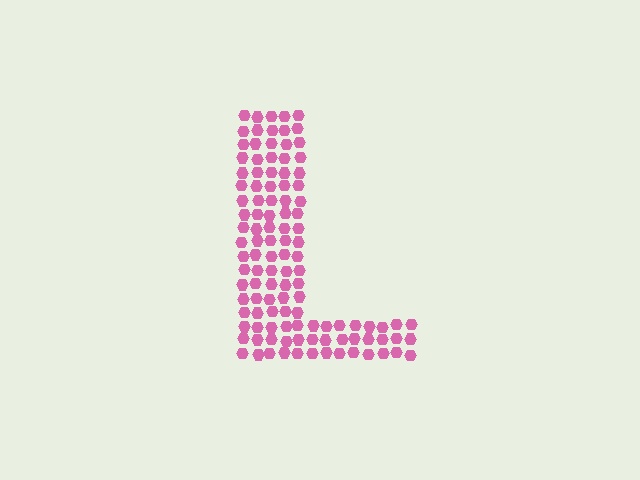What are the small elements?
The small elements are hexagons.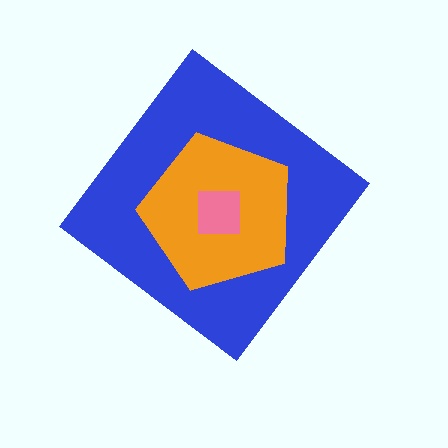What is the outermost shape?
The blue diamond.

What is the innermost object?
The pink square.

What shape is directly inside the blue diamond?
The orange pentagon.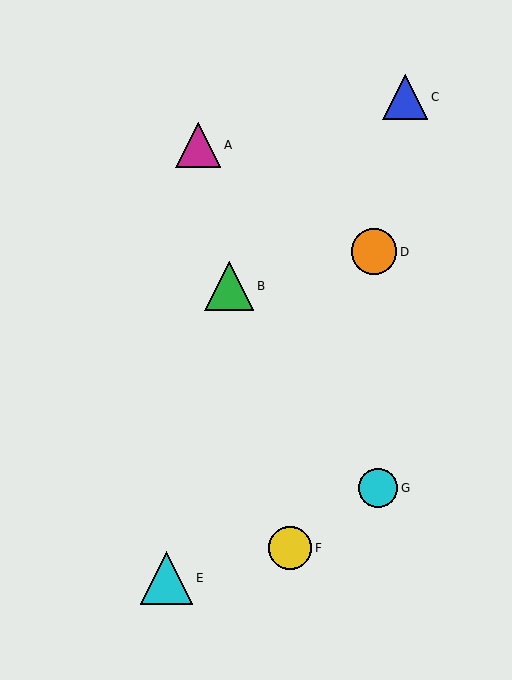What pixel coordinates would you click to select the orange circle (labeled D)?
Click at (374, 252) to select the orange circle D.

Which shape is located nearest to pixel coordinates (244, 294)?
The green triangle (labeled B) at (229, 286) is nearest to that location.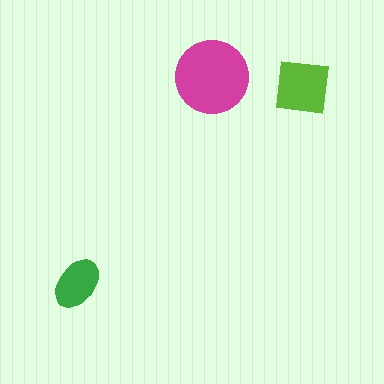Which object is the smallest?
The green ellipse.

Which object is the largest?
The magenta circle.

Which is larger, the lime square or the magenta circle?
The magenta circle.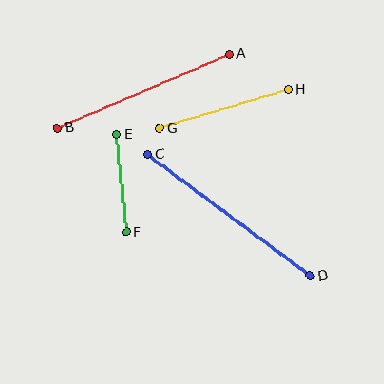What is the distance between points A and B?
The distance is approximately 187 pixels.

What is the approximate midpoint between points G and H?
The midpoint is at approximately (224, 109) pixels.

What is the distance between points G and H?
The distance is approximately 134 pixels.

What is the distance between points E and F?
The distance is approximately 98 pixels.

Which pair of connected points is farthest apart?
Points C and D are farthest apart.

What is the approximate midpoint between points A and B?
The midpoint is at approximately (143, 91) pixels.